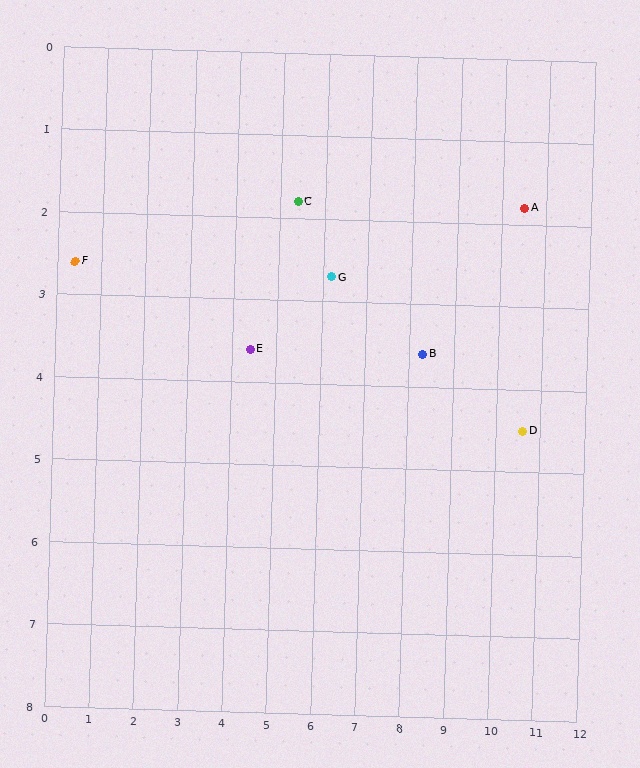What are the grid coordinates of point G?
Point G is at approximately (6.2, 2.7).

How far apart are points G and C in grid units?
Points G and C are about 1.2 grid units apart.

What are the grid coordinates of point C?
Point C is at approximately (5.4, 1.8).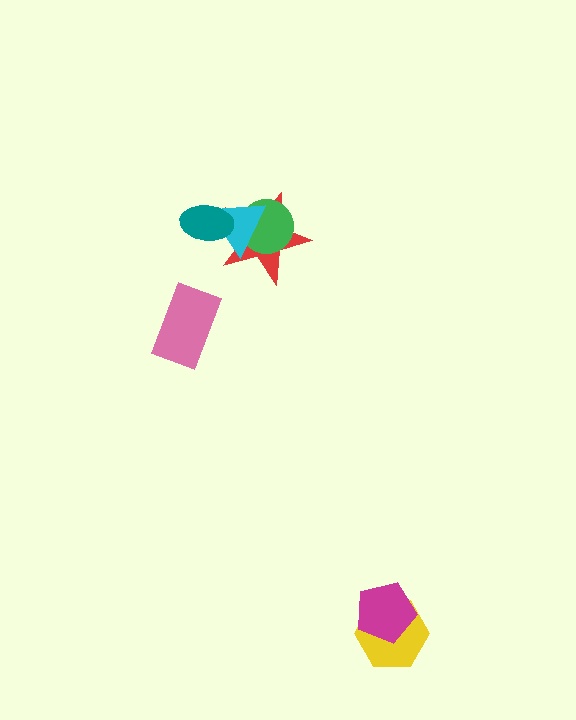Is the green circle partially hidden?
Yes, it is partially covered by another shape.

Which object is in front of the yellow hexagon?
The magenta pentagon is in front of the yellow hexagon.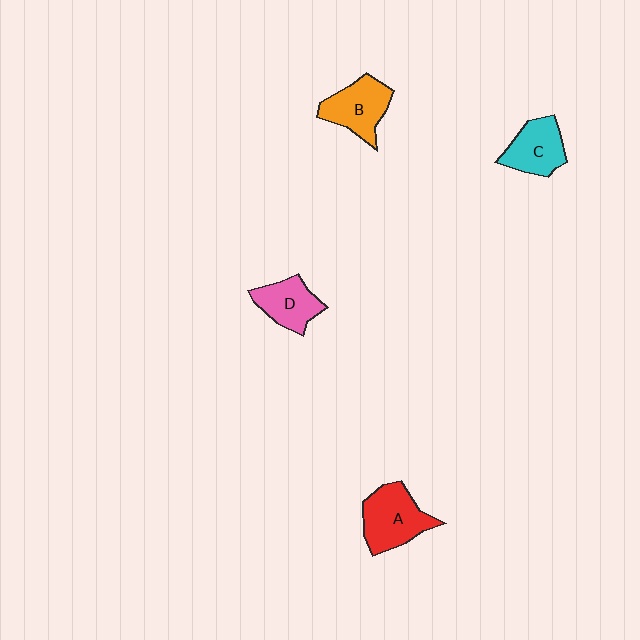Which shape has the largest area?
Shape A (red).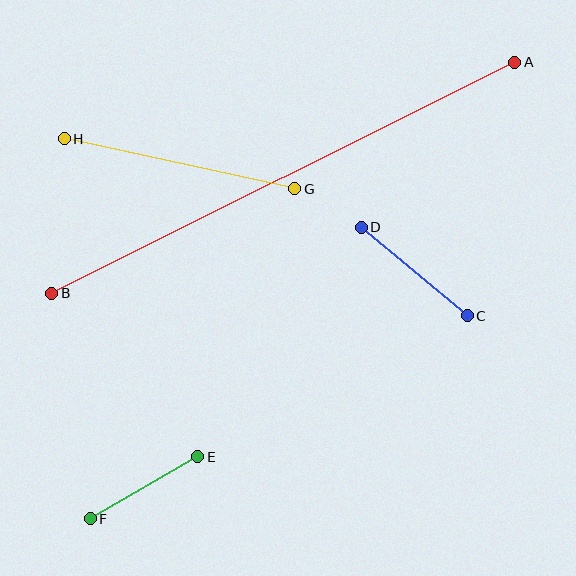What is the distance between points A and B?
The distance is approximately 518 pixels.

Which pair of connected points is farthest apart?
Points A and B are farthest apart.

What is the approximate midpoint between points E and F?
The midpoint is at approximately (144, 488) pixels.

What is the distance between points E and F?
The distance is approximately 124 pixels.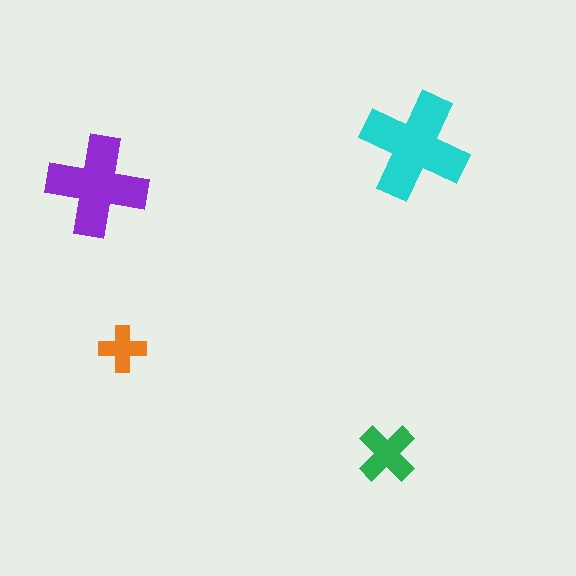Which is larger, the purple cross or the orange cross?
The purple one.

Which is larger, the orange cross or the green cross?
The green one.